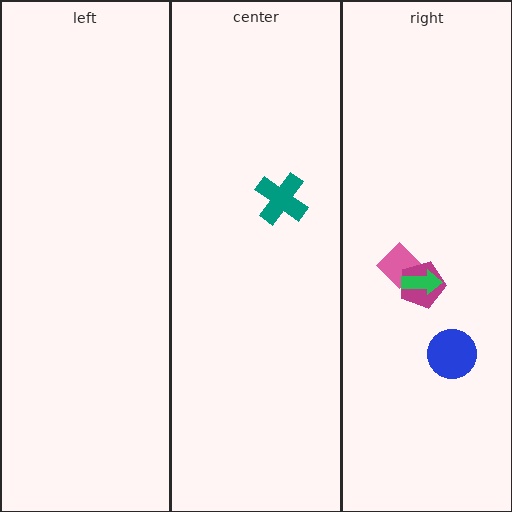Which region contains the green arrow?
The right region.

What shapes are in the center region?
The teal cross.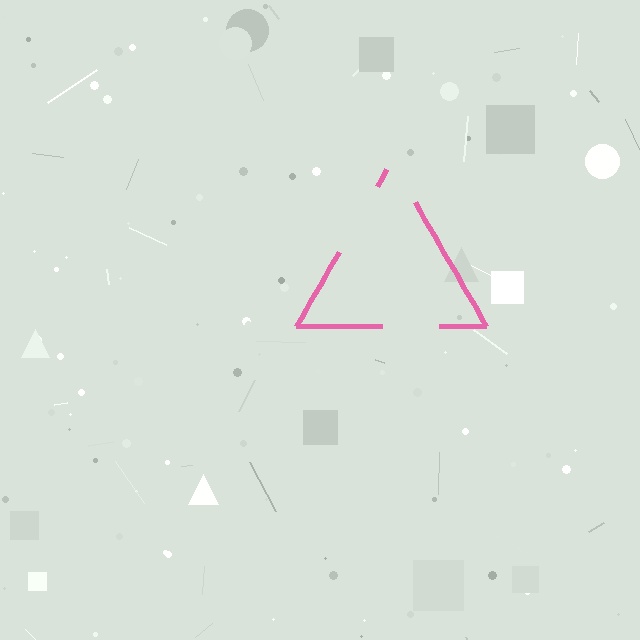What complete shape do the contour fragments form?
The contour fragments form a triangle.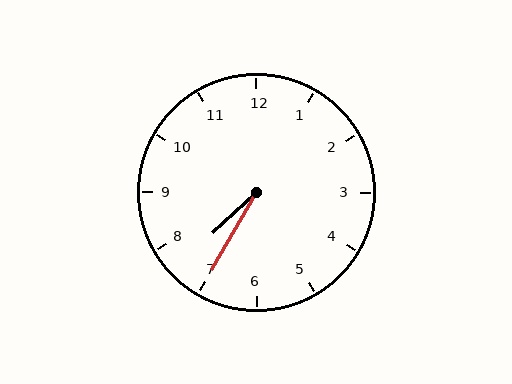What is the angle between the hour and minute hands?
Approximately 18 degrees.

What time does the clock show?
7:35.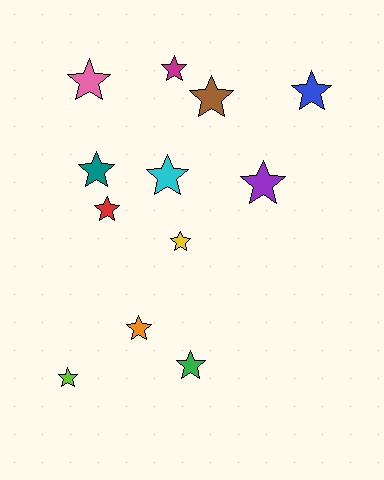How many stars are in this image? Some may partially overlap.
There are 12 stars.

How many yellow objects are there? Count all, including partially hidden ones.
There is 1 yellow object.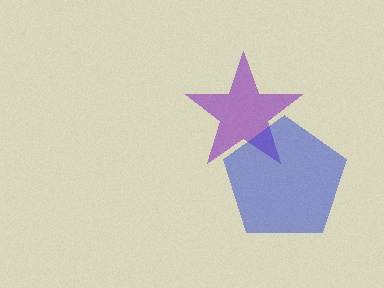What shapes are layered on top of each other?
The layered shapes are: a purple star, a blue pentagon.